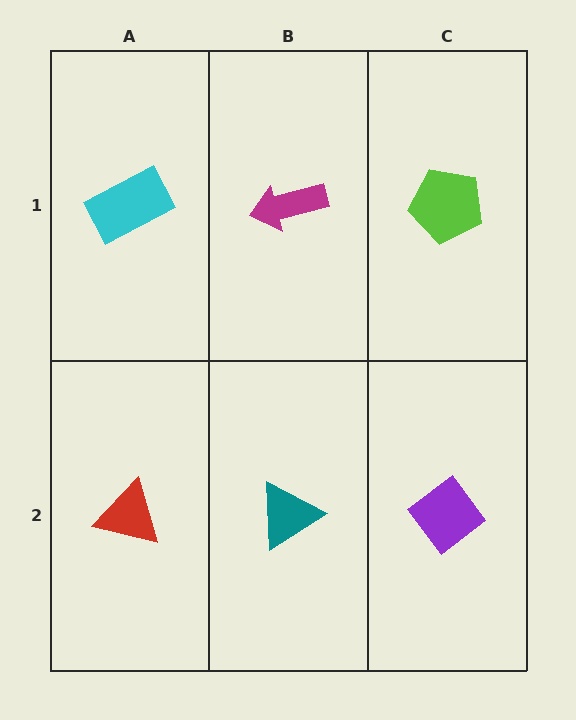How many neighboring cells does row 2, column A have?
2.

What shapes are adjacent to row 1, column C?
A purple diamond (row 2, column C), a magenta arrow (row 1, column B).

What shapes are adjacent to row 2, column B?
A magenta arrow (row 1, column B), a red triangle (row 2, column A), a purple diamond (row 2, column C).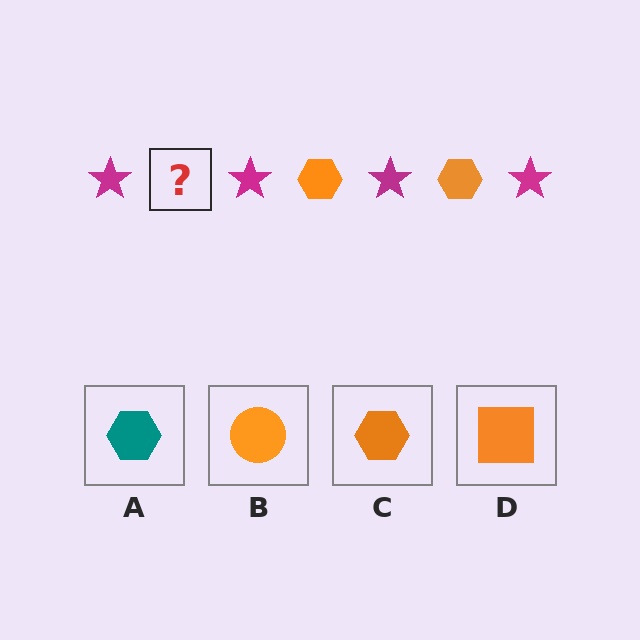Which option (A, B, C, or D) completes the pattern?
C.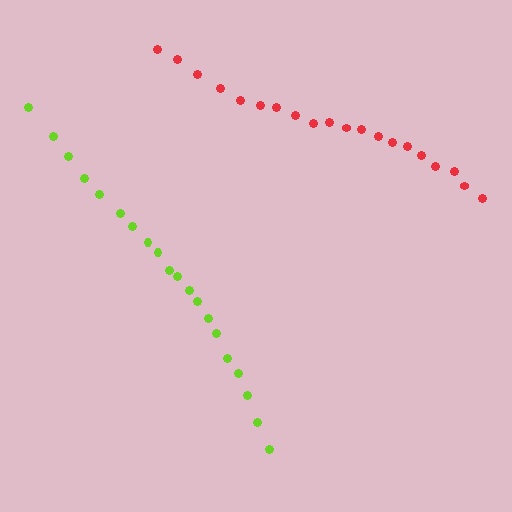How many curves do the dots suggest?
There are 2 distinct paths.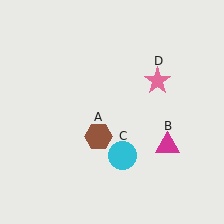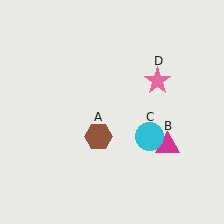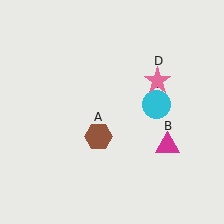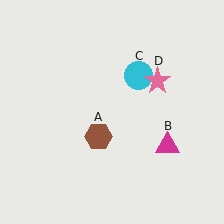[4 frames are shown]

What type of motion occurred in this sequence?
The cyan circle (object C) rotated counterclockwise around the center of the scene.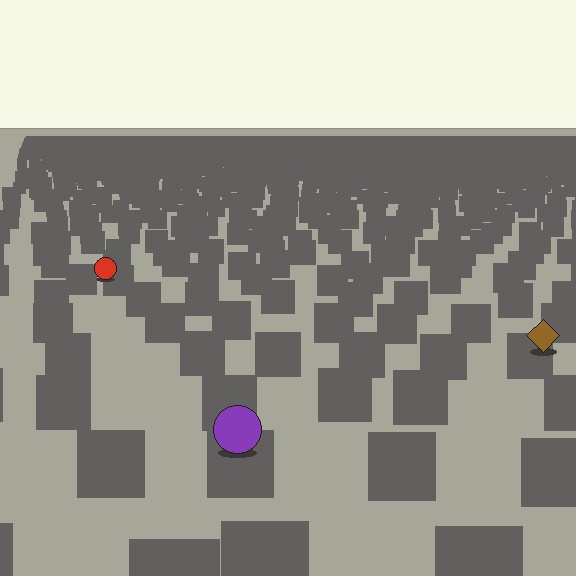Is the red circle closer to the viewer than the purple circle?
No. The purple circle is closer — you can tell from the texture gradient: the ground texture is coarser near it.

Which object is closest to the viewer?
The purple circle is closest. The texture marks near it are larger and more spread out.